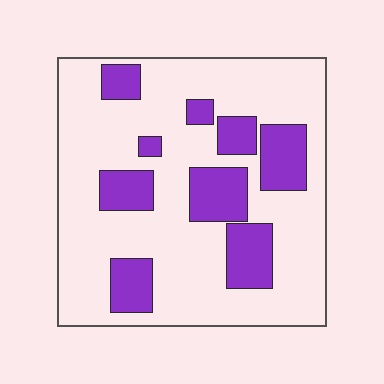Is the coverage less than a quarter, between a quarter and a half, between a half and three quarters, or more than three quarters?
Between a quarter and a half.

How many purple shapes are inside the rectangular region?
9.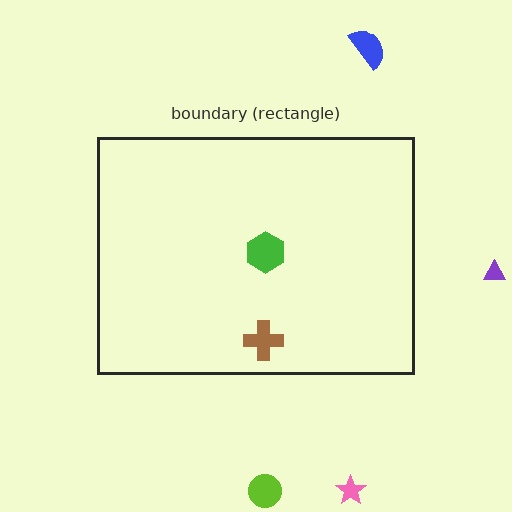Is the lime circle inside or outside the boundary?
Outside.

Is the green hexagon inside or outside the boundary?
Inside.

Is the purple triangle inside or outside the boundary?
Outside.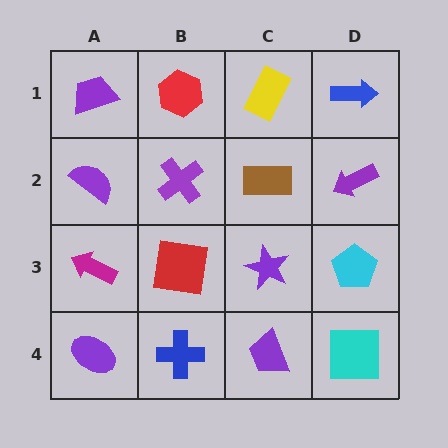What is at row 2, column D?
A purple arrow.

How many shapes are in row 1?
4 shapes.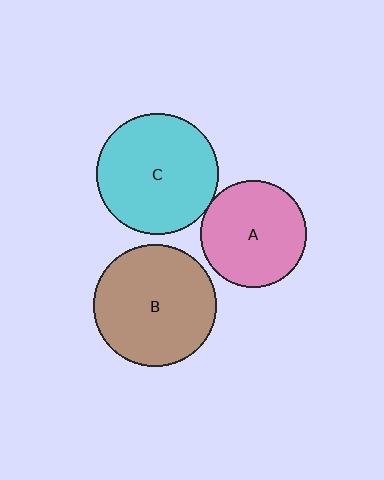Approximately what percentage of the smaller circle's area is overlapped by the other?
Approximately 5%.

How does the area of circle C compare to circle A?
Approximately 1.3 times.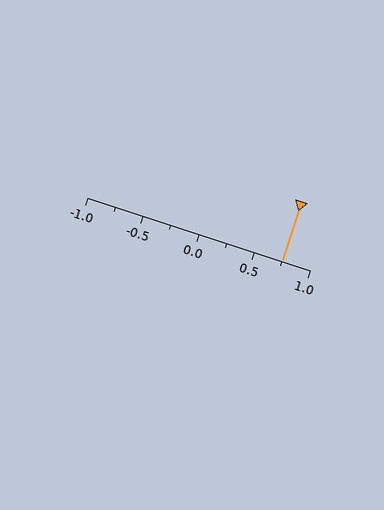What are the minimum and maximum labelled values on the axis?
The axis runs from -1.0 to 1.0.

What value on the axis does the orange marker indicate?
The marker indicates approximately 0.75.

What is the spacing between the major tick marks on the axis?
The major ticks are spaced 0.5 apart.